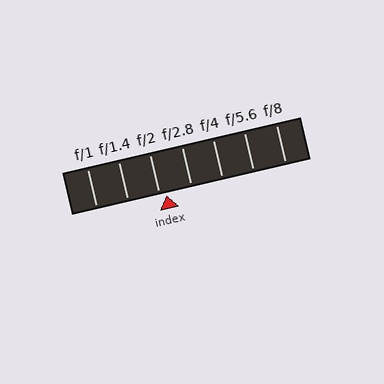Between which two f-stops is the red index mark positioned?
The index mark is between f/2 and f/2.8.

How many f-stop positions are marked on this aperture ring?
There are 7 f-stop positions marked.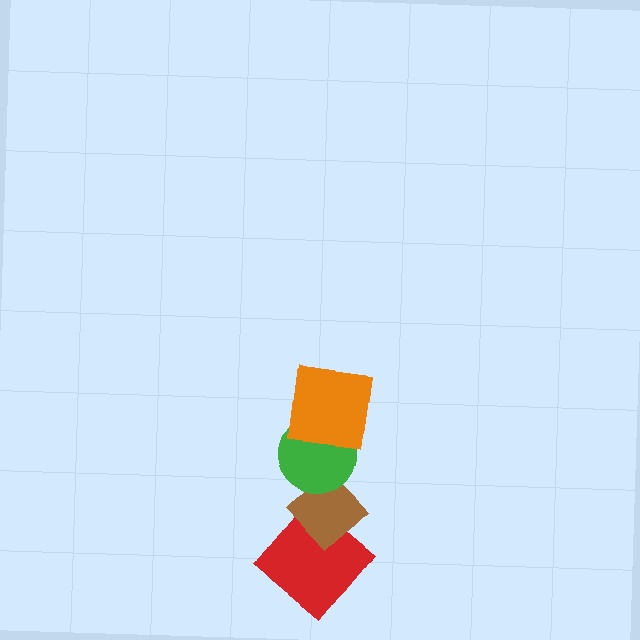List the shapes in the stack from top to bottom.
From top to bottom: the orange square, the green circle, the brown diamond, the red diamond.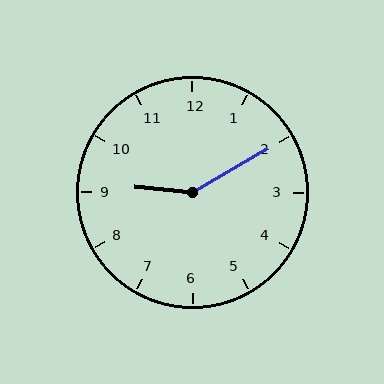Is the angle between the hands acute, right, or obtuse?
It is obtuse.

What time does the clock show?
9:10.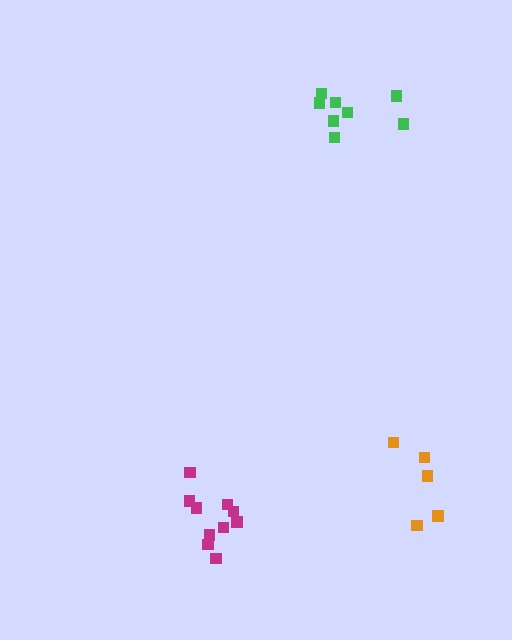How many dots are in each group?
Group 1: 10 dots, Group 2: 5 dots, Group 3: 8 dots (23 total).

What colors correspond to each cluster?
The clusters are colored: magenta, orange, green.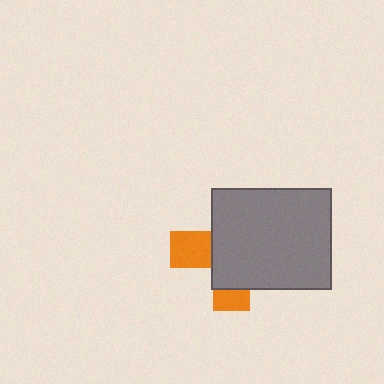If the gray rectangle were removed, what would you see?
You would see the complete orange cross.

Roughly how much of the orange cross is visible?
A small part of it is visible (roughly 30%).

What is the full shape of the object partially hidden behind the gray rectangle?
The partially hidden object is an orange cross.